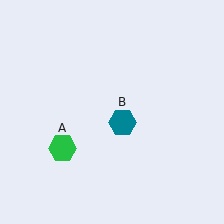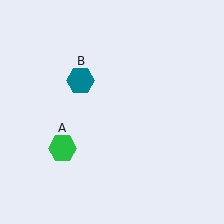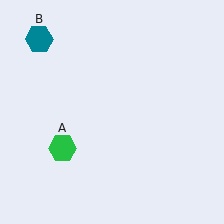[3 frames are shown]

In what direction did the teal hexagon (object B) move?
The teal hexagon (object B) moved up and to the left.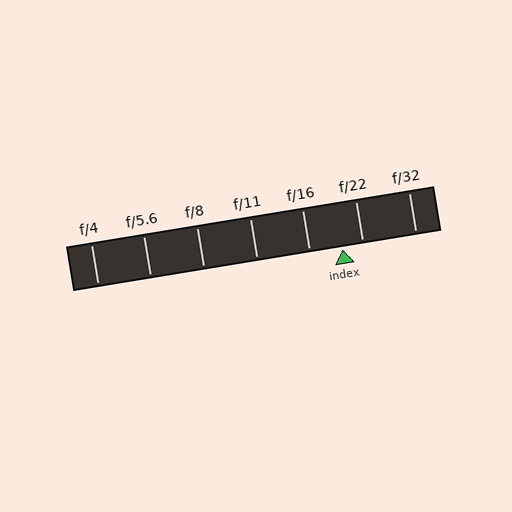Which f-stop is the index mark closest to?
The index mark is closest to f/22.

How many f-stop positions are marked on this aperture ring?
There are 7 f-stop positions marked.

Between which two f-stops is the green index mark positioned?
The index mark is between f/16 and f/22.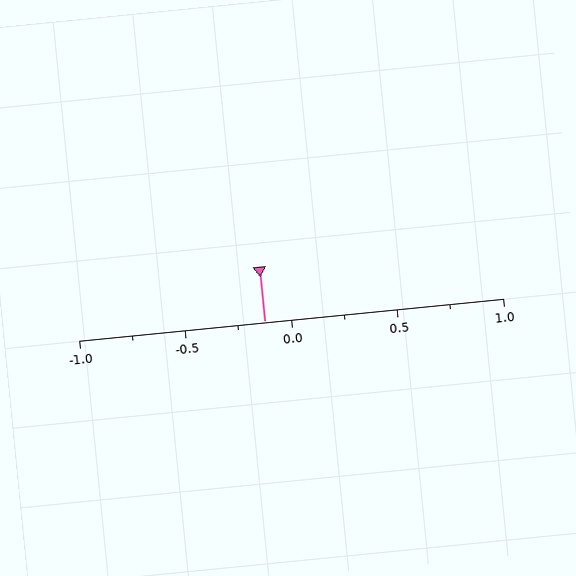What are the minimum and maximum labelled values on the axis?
The axis runs from -1.0 to 1.0.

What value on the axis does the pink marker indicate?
The marker indicates approximately -0.12.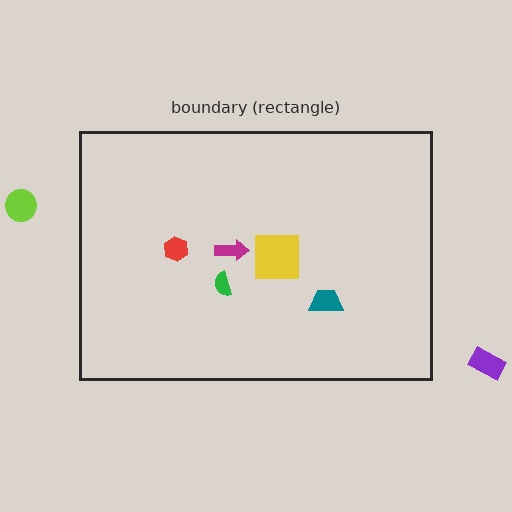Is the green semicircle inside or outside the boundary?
Inside.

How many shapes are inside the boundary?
5 inside, 2 outside.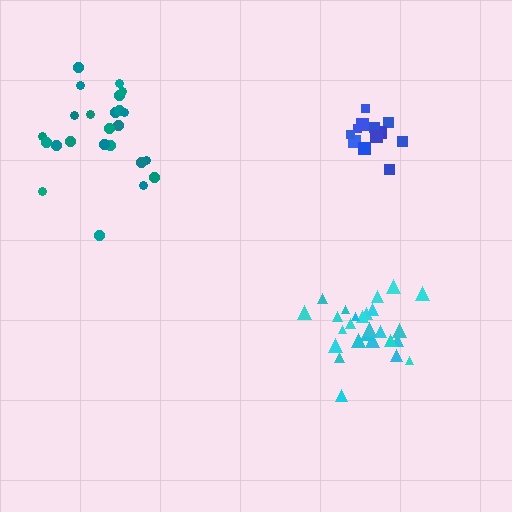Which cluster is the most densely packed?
Cyan.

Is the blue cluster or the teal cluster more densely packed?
Blue.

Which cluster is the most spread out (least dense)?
Teal.